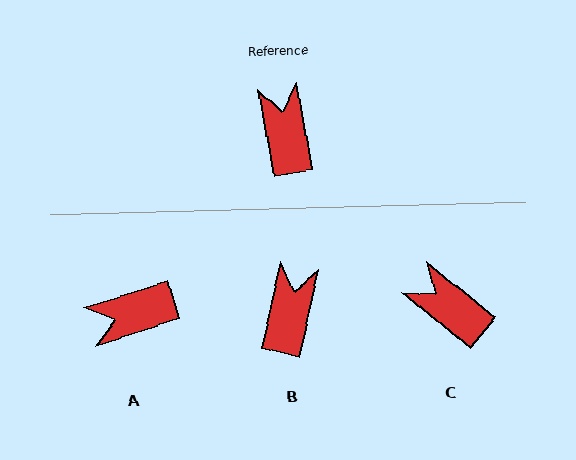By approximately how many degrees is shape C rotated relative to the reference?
Approximately 41 degrees counter-clockwise.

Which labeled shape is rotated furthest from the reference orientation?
A, about 98 degrees away.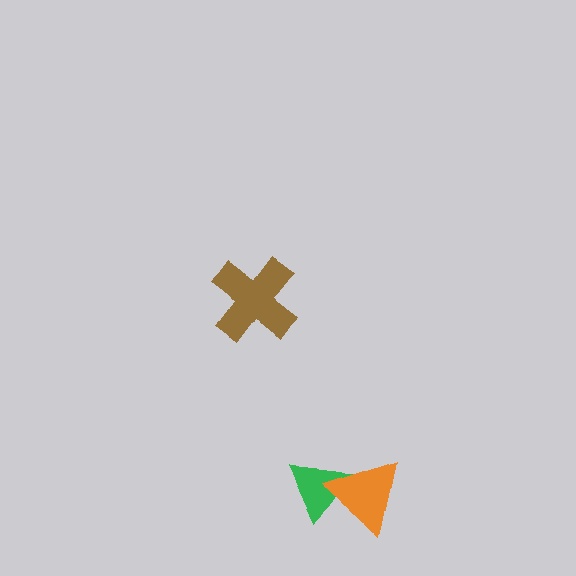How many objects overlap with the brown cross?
0 objects overlap with the brown cross.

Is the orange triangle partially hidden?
No, no other shape covers it.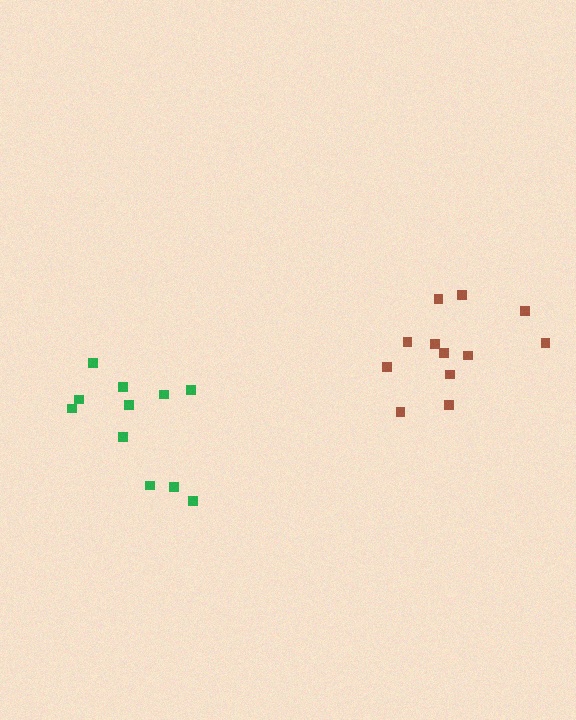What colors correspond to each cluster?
The clusters are colored: brown, green.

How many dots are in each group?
Group 1: 12 dots, Group 2: 11 dots (23 total).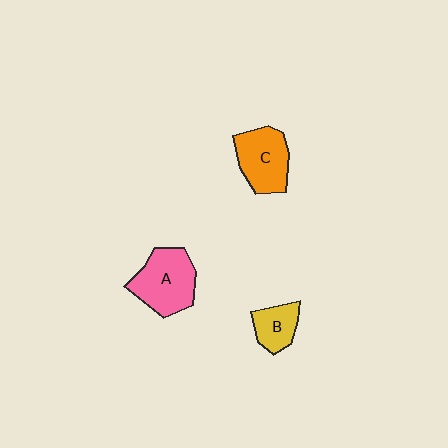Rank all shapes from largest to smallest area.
From largest to smallest: A (pink), C (orange), B (yellow).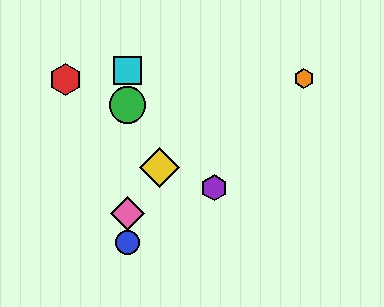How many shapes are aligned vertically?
4 shapes (the blue circle, the green circle, the cyan square, the pink diamond) are aligned vertically.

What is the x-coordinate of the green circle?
The green circle is at x≈127.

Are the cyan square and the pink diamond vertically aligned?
Yes, both are at x≈127.